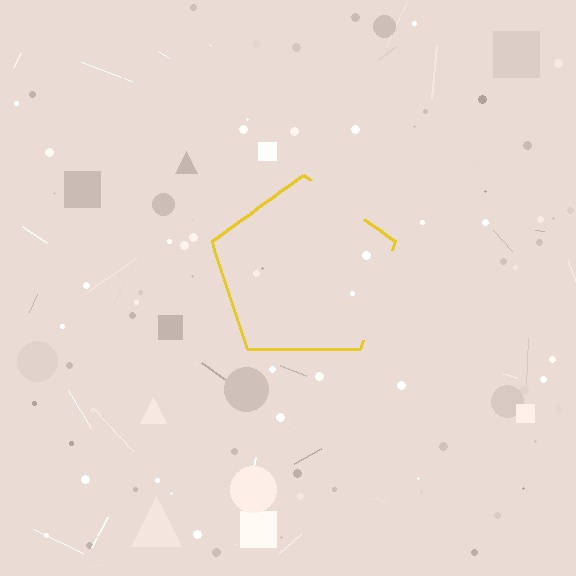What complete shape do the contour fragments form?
The contour fragments form a pentagon.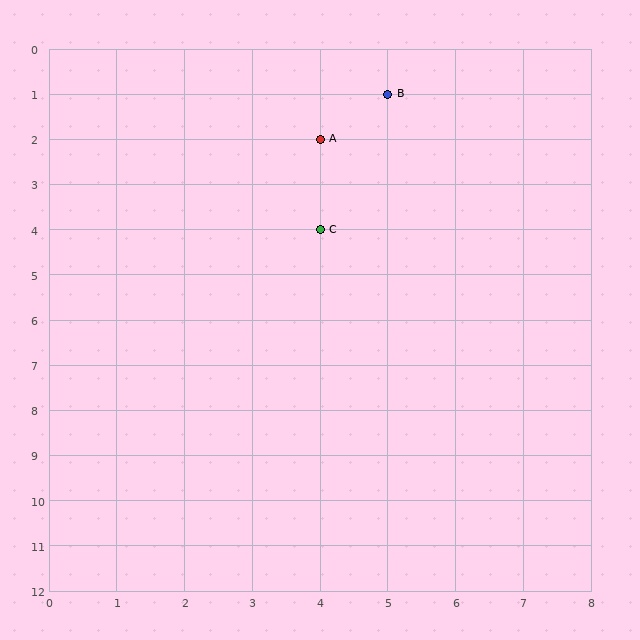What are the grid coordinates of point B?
Point B is at grid coordinates (5, 1).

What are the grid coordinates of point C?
Point C is at grid coordinates (4, 4).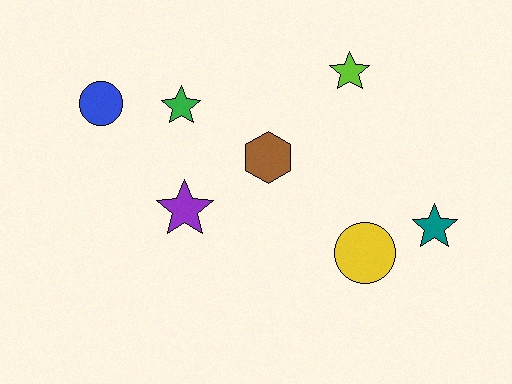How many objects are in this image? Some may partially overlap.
There are 7 objects.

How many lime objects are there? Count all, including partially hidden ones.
There is 1 lime object.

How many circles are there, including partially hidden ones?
There are 2 circles.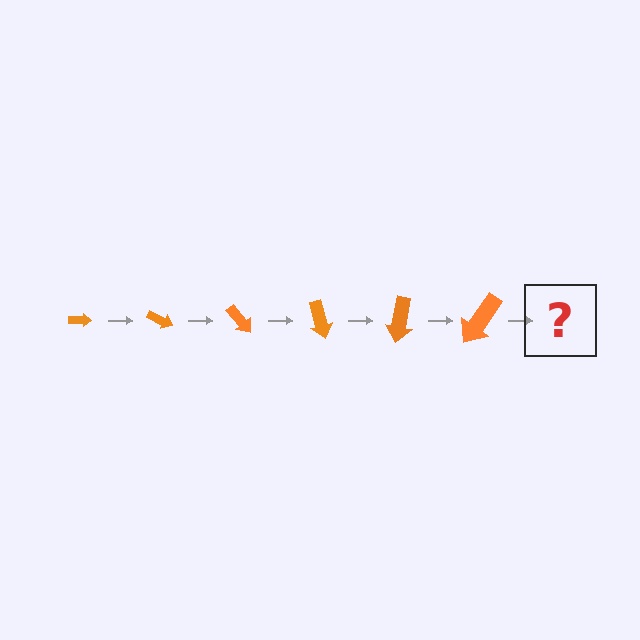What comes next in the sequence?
The next element should be an arrow, larger than the previous one and rotated 150 degrees from the start.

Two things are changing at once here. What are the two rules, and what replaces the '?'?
The two rules are that the arrow grows larger each step and it rotates 25 degrees each step. The '?' should be an arrow, larger than the previous one and rotated 150 degrees from the start.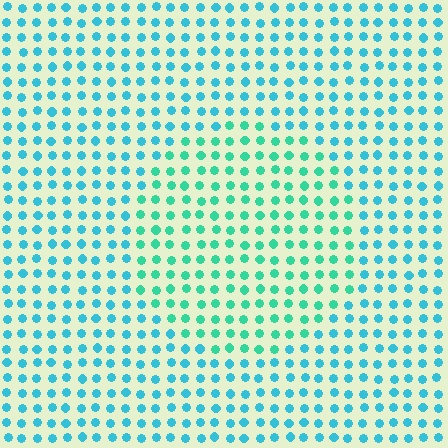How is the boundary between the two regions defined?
The boundary is defined purely by a slight shift in hue (about 30 degrees). Spacing, size, and orientation are identical on both sides.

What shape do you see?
I see a circle.